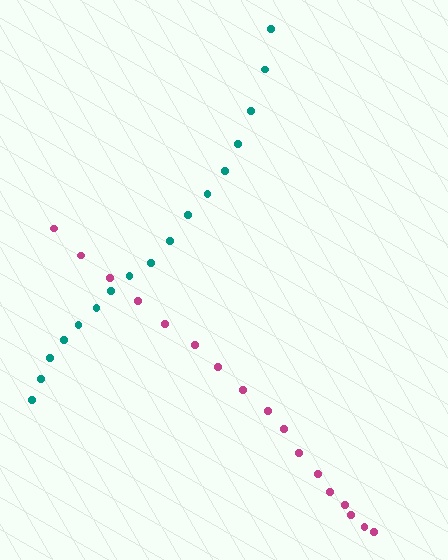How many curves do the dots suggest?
There are 2 distinct paths.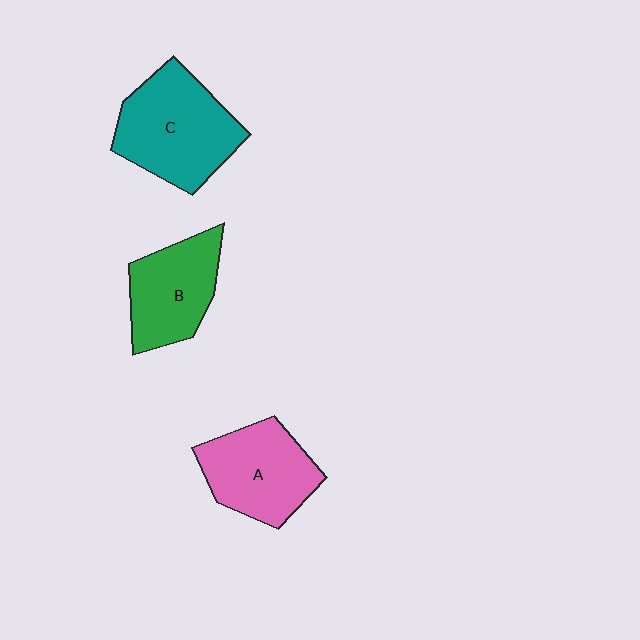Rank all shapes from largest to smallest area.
From largest to smallest: C (teal), A (pink), B (green).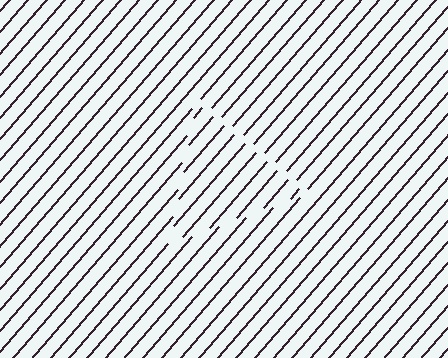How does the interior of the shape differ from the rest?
The interior of the shape contains the same grating, shifted by half a period — the contour is defined by the phase discontinuity where line-ends from the inner and outer gratings abut.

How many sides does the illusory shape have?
3 sides — the line-ends trace a triangle.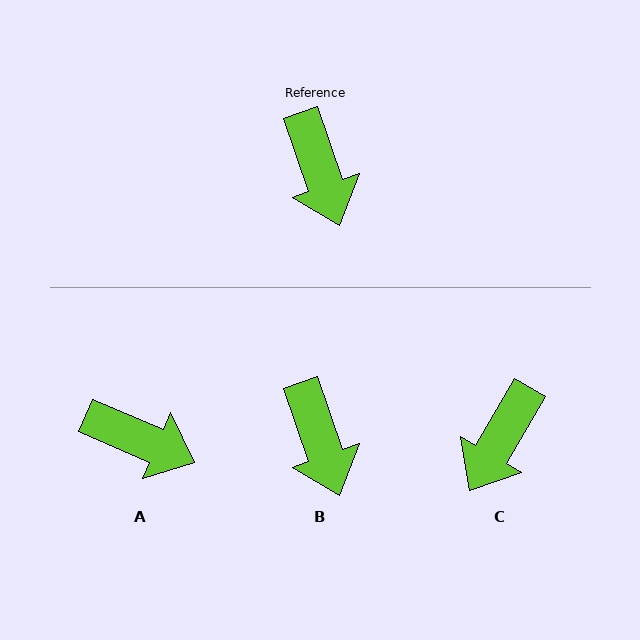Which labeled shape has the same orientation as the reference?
B.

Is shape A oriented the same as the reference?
No, it is off by about 48 degrees.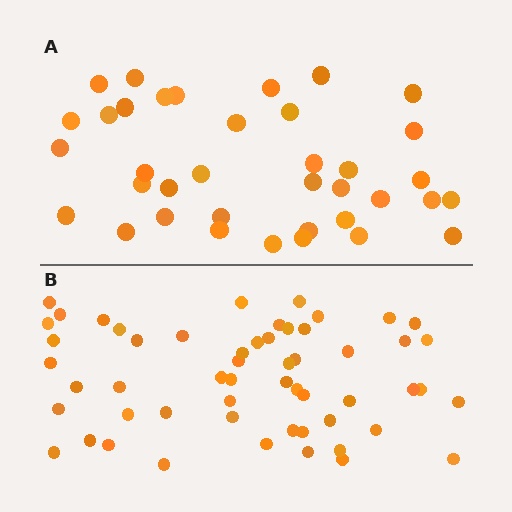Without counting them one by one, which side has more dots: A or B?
Region B (the bottom region) has more dots.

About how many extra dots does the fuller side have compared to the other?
Region B has approximately 20 more dots than region A.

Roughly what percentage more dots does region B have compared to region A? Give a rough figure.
About 50% more.